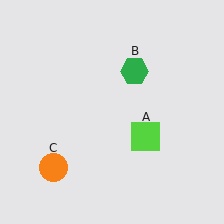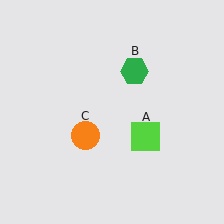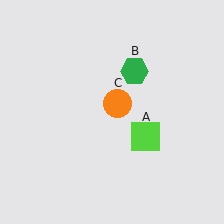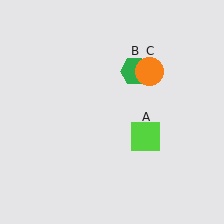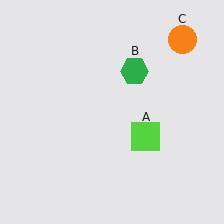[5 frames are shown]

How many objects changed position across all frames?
1 object changed position: orange circle (object C).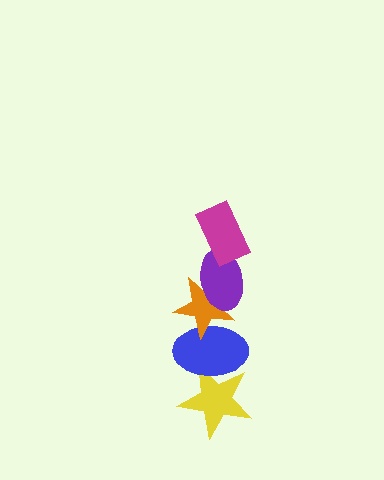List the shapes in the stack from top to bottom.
From top to bottom: the magenta rectangle, the purple ellipse, the orange star, the blue ellipse, the yellow star.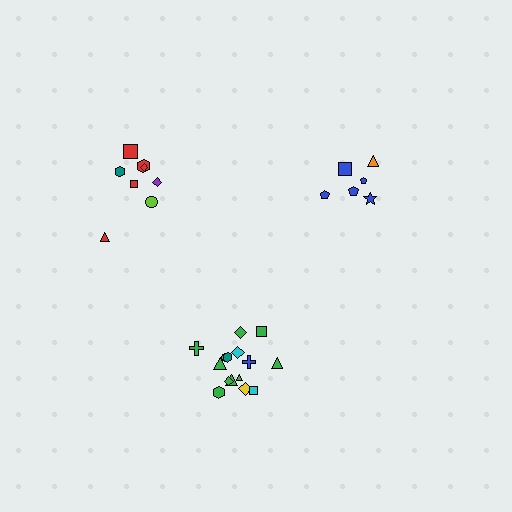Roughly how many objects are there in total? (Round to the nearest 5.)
Roughly 30 objects in total.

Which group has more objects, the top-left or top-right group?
The top-left group.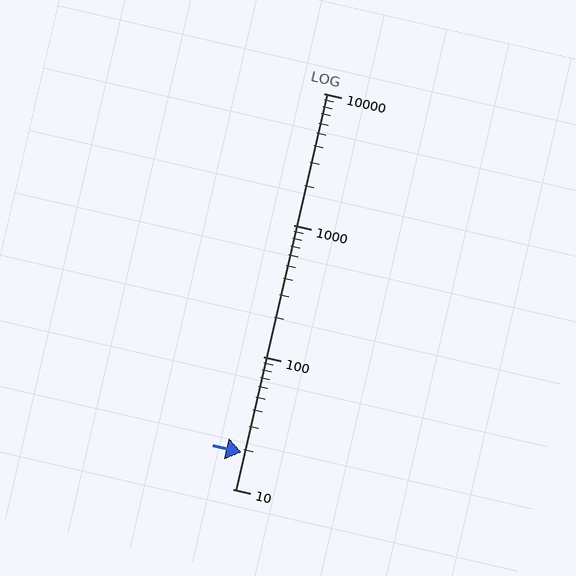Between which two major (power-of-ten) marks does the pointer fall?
The pointer is between 10 and 100.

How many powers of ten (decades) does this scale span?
The scale spans 3 decades, from 10 to 10000.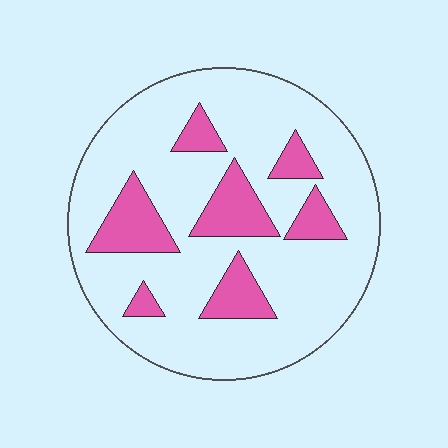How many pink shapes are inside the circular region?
7.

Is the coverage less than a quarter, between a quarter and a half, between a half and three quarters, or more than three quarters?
Less than a quarter.